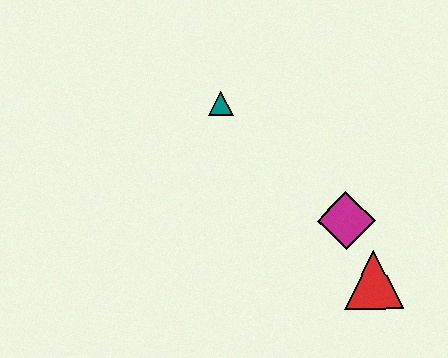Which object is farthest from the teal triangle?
The red triangle is farthest from the teal triangle.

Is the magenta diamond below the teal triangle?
Yes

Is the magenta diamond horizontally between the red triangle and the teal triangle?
Yes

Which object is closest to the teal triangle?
The magenta diamond is closest to the teal triangle.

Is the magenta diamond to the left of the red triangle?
Yes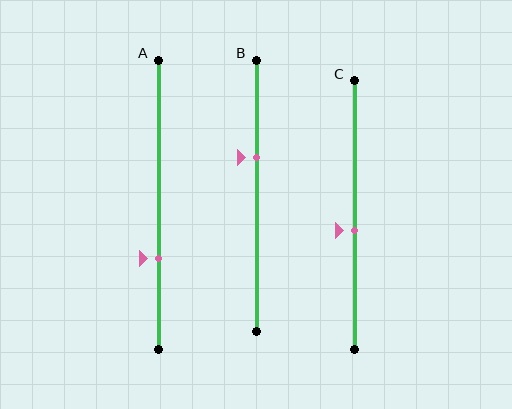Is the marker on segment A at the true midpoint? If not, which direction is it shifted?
No, the marker on segment A is shifted downward by about 19% of the segment length.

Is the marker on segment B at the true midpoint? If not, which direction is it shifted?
No, the marker on segment B is shifted upward by about 14% of the segment length.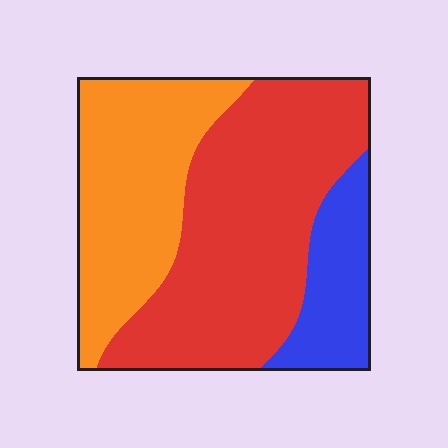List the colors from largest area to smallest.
From largest to smallest: red, orange, blue.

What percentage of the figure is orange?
Orange covers roughly 35% of the figure.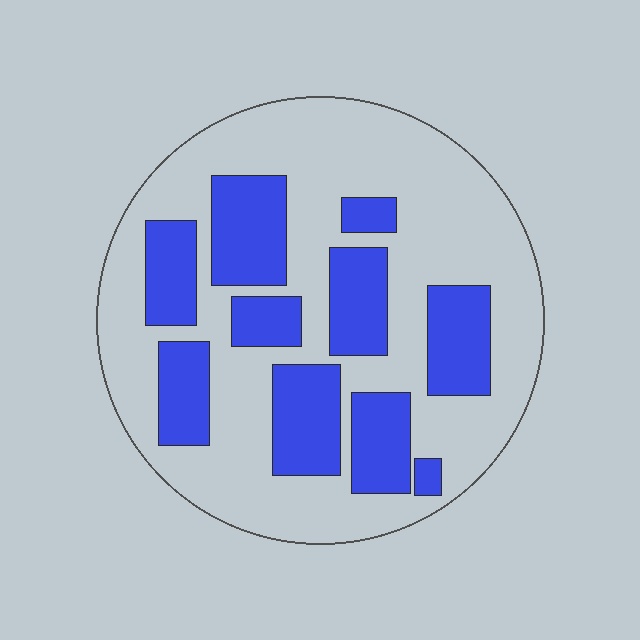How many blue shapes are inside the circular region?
10.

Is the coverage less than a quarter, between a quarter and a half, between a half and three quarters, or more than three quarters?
Between a quarter and a half.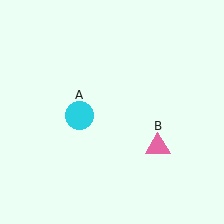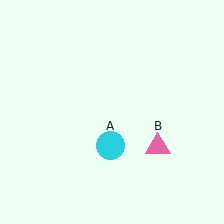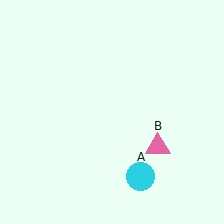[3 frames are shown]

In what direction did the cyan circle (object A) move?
The cyan circle (object A) moved down and to the right.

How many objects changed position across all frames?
1 object changed position: cyan circle (object A).